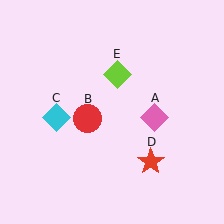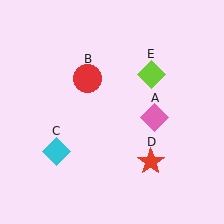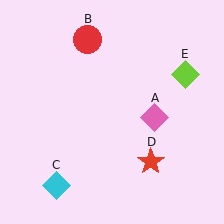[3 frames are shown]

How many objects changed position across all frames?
3 objects changed position: red circle (object B), cyan diamond (object C), lime diamond (object E).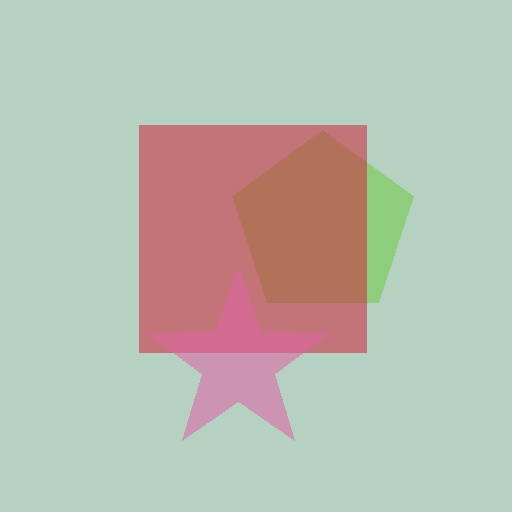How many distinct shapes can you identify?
There are 3 distinct shapes: a lime pentagon, a red square, a pink star.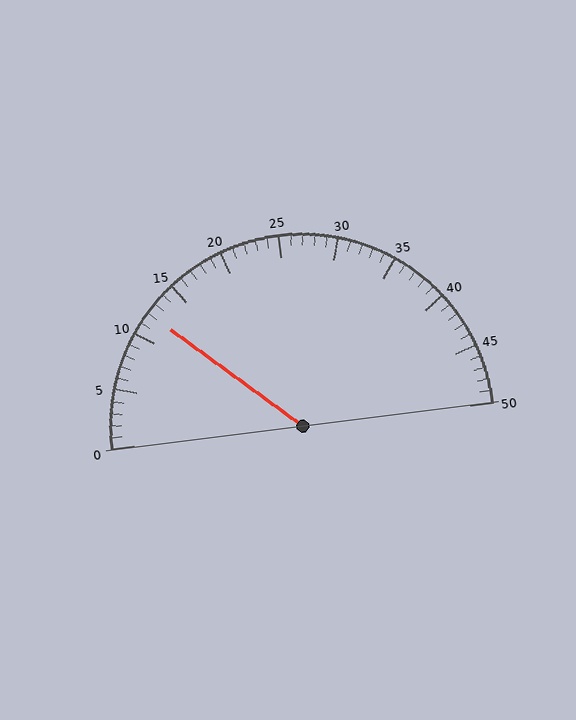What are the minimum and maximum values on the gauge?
The gauge ranges from 0 to 50.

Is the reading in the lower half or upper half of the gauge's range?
The reading is in the lower half of the range (0 to 50).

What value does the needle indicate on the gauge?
The needle indicates approximately 12.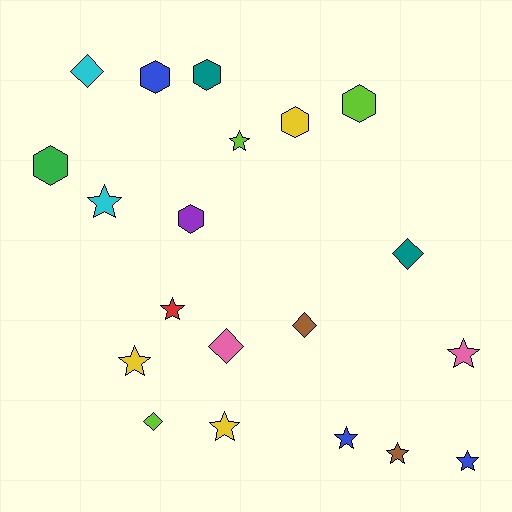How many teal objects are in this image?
There are 2 teal objects.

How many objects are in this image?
There are 20 objects.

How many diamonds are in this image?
There are 5 diamonds.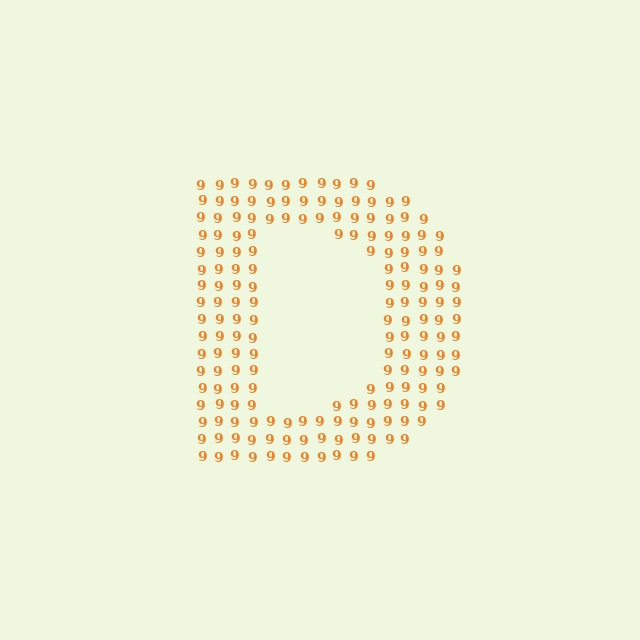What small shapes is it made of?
It is made of small digit 9's.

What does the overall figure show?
The overall figure shows the letter D.